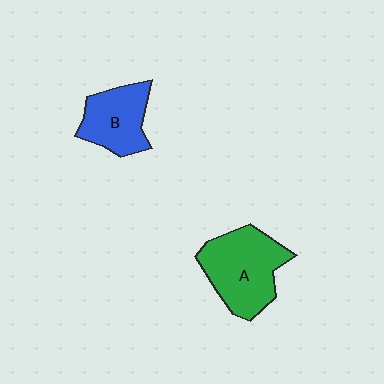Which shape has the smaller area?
Shape B (blue).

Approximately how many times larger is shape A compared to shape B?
Approximately 1.4 times.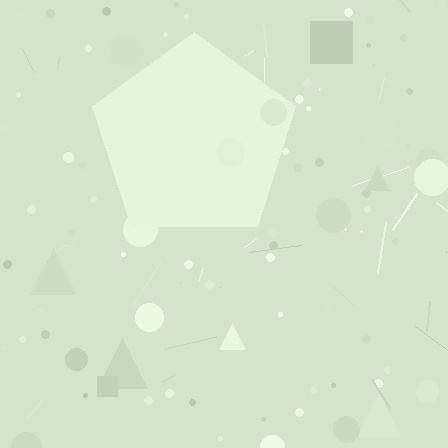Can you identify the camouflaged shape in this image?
The camouflaged shape is a pentagon.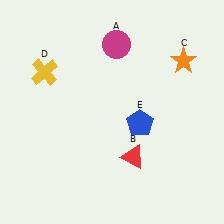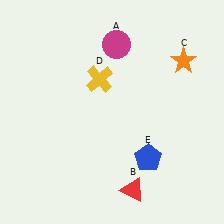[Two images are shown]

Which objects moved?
The objects that moved are: the red triangle (B), the yellow cross (D), the blue pentagon (E).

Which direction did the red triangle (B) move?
The red triangle (B) moved down.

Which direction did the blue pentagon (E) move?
The blue pentagon (E) moved down.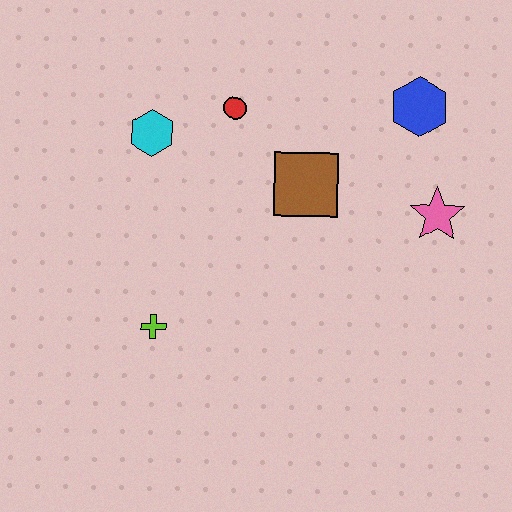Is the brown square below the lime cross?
No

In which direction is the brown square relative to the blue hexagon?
The brown square is to the left of the blue hexagon.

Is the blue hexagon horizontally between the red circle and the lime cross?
No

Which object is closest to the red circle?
The cyan hexagon is closest to the red circle.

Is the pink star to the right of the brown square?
Yes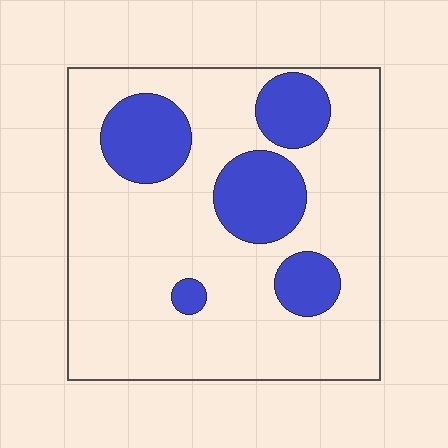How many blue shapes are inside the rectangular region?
5.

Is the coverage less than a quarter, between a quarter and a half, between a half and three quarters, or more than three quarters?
Less than a quarter.